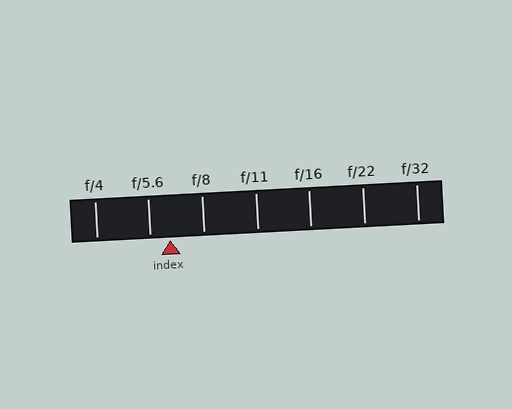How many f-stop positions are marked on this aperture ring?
There are 7 f-stop positions marked.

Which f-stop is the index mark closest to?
The index mark is closest to f/5.6.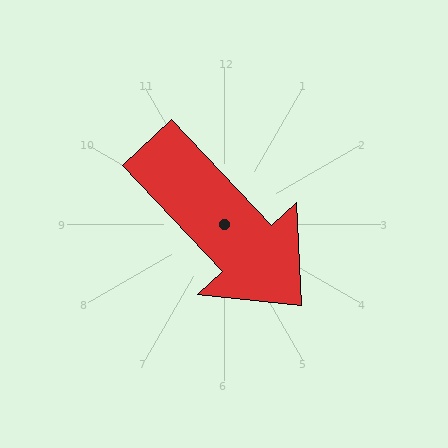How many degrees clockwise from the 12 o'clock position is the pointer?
Approximately 137 degrees.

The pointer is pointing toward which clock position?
Roughly 5 o'clock.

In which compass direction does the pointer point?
Southeast.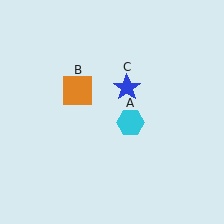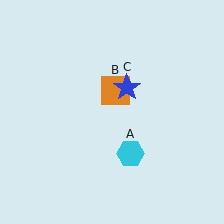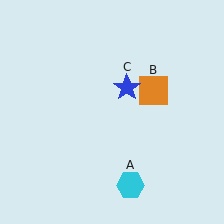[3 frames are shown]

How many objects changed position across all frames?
2 objects changed position: cyan hexagon (object A), orange square (object B).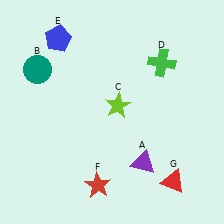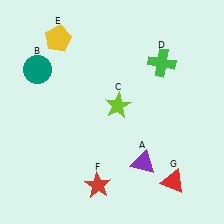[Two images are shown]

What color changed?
The pentagon (E) changed from blue in Image 1 to yellow in Image 2.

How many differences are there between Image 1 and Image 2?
There is 1 difference between the two images.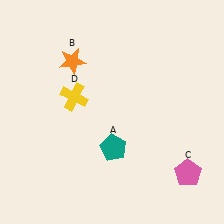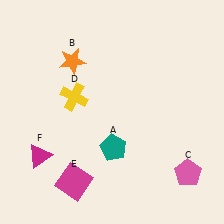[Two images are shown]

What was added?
A magenta square (E), a magenta triangle (F) were added in Image 2.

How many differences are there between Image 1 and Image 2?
There are 2 differences between the two images.